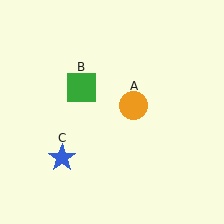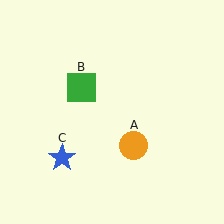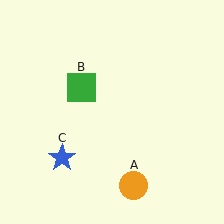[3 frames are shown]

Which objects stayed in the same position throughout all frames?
Green square (object B) and blue star (object C) remained stationary.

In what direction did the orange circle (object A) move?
The orange circle (object A) moved down.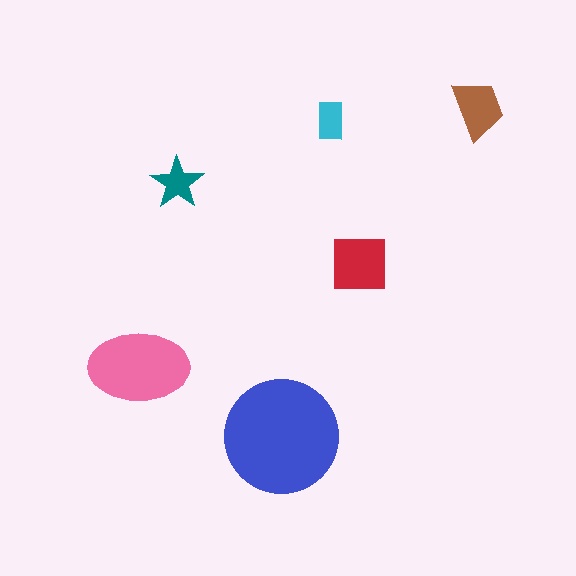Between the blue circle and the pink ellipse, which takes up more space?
The blue circle.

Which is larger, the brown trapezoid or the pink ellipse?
The pink ellipse.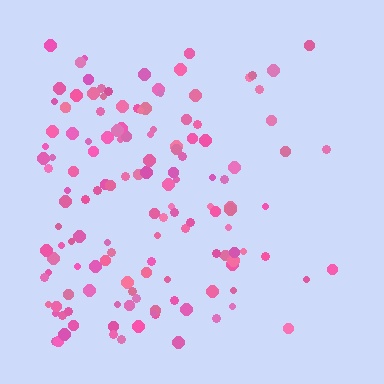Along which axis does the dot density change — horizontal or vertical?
Horizontal.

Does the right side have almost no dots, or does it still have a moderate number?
Still a moderate number, just noticeably fewer than the left.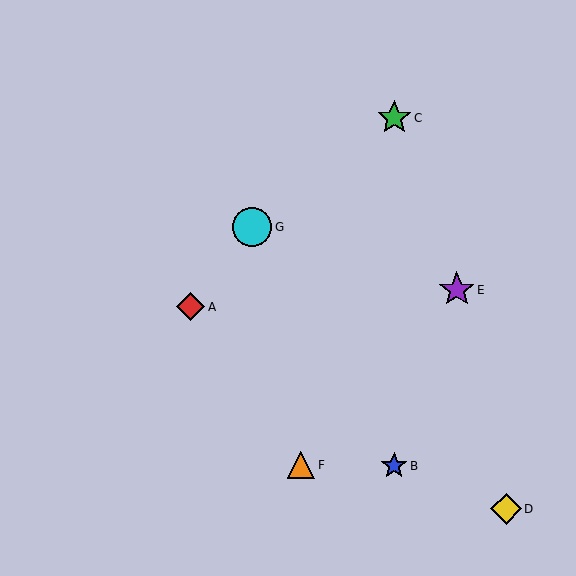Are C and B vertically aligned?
Yes, both are at x≈394.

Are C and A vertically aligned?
No, C is at x≈394 and A is at x≈190.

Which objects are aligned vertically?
Objects B, C are aligned vertically.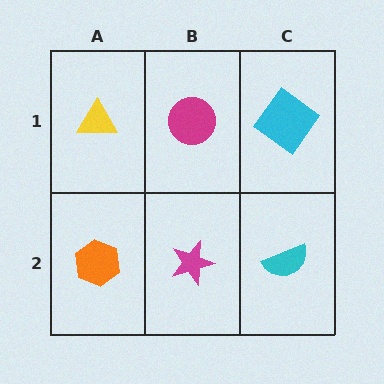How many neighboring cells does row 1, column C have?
2.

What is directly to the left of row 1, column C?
A magenta circle.